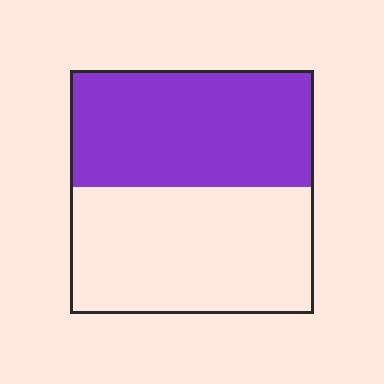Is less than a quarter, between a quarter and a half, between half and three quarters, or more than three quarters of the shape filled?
Between a quarter and a half.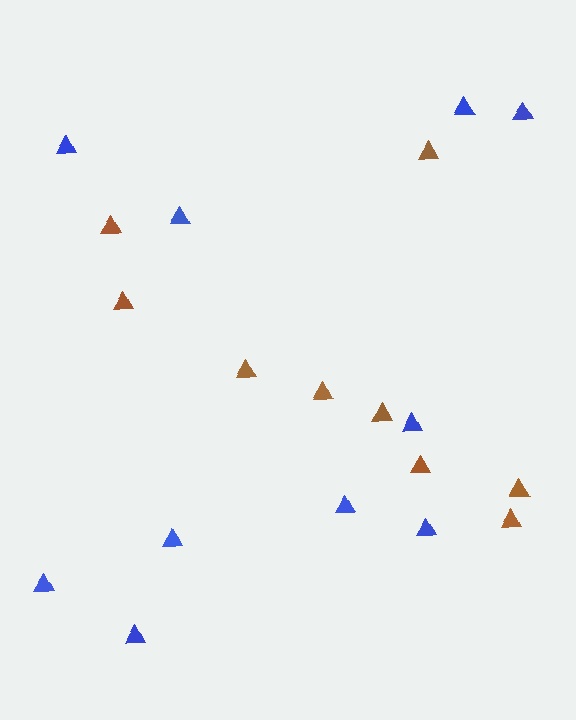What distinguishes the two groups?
There are 2 groups: one group of blue triangles (10) and one group of brown triangles (9).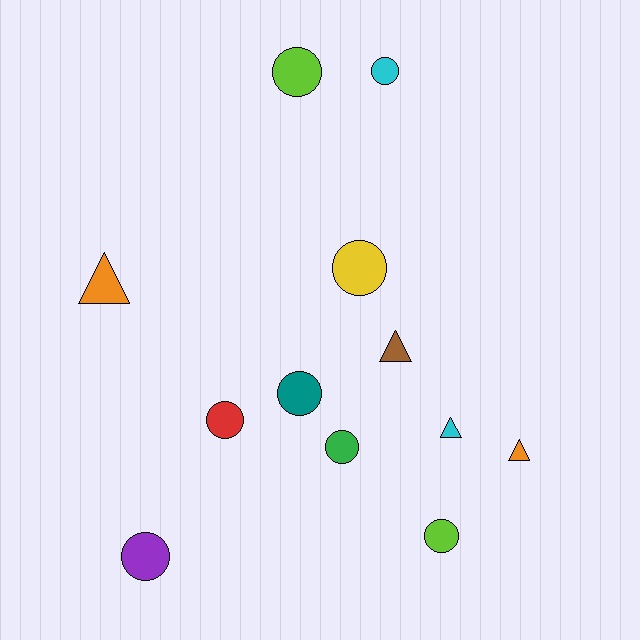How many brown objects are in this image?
There is 1 brown object.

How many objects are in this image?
There are 12 objects.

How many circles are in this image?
There are 8 circles.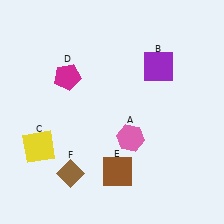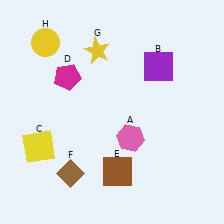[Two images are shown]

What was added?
A yellow star (G), a yellow circle (H) were added in Image 2.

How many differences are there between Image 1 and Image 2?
There are 2 differences between the two images.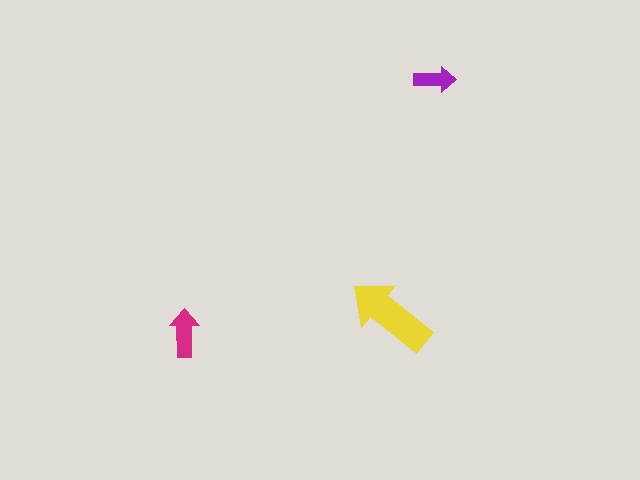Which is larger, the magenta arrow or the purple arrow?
The magenta one.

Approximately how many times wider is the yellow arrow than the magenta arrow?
About 2 times wider.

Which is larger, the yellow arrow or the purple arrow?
The yellow one.